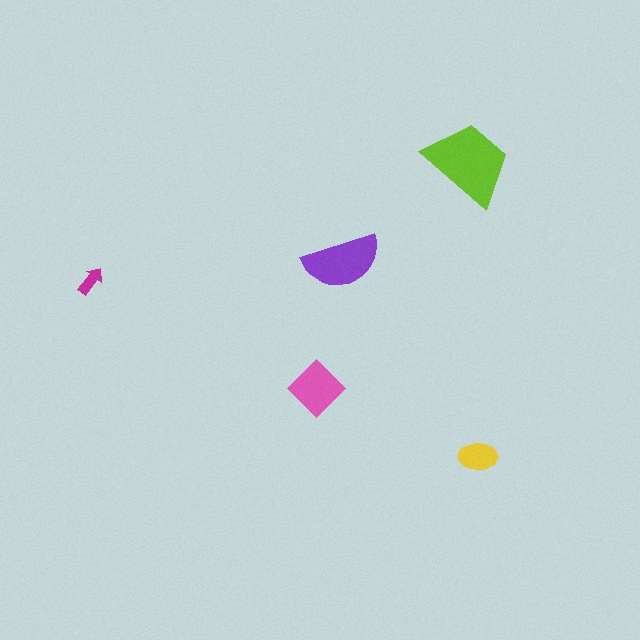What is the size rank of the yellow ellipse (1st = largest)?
4th.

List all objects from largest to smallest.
The lime trapezoid, the purple semicircle, the pink diamond, the yellow ellipse, the magenta arrow.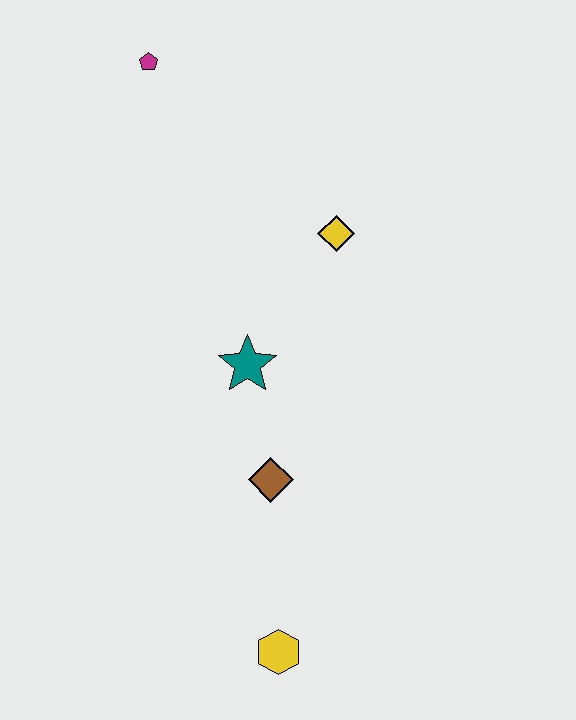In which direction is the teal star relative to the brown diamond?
The teal star is above the brown diamond.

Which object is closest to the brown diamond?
The teal star is closest to the brown diamond.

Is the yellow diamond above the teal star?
Yes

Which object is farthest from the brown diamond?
The magenta pentagon is farthest from the brown diamond.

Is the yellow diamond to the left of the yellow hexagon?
No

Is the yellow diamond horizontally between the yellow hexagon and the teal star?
No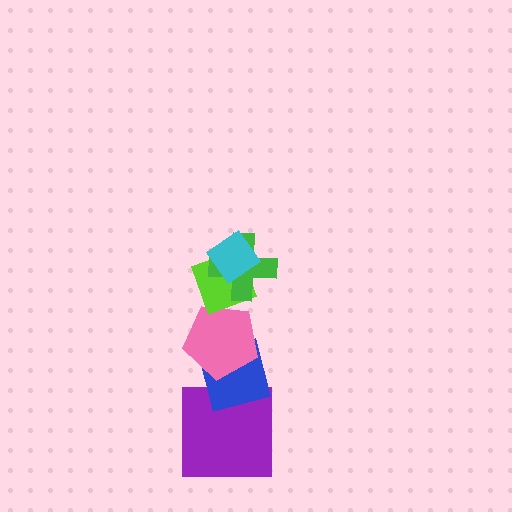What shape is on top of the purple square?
The blue square is on top of the purple square.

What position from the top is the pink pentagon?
The pink pentagon is 4th from the top.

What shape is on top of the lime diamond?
The green cross is on top of the lime diamond.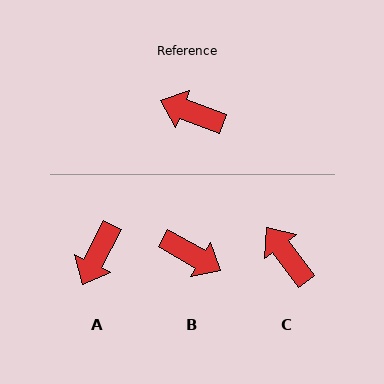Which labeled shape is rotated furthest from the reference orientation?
B, about 171 degrees away.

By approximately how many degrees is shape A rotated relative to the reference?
Approximately 84 degrees counter-clockwise.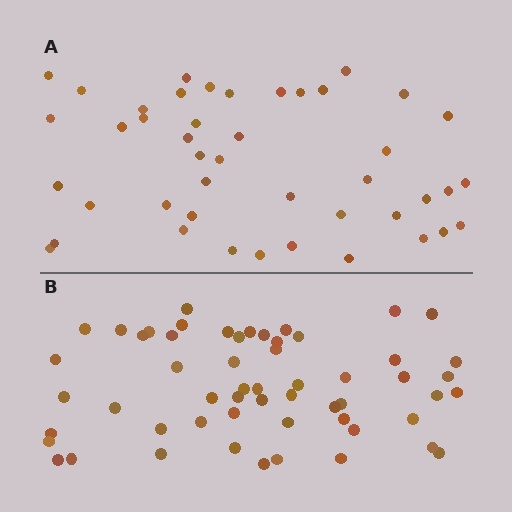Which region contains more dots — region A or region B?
Region B (the bottom region) has more dots.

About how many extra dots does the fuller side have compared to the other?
Region B has roughly 12 or so more dots than region A.